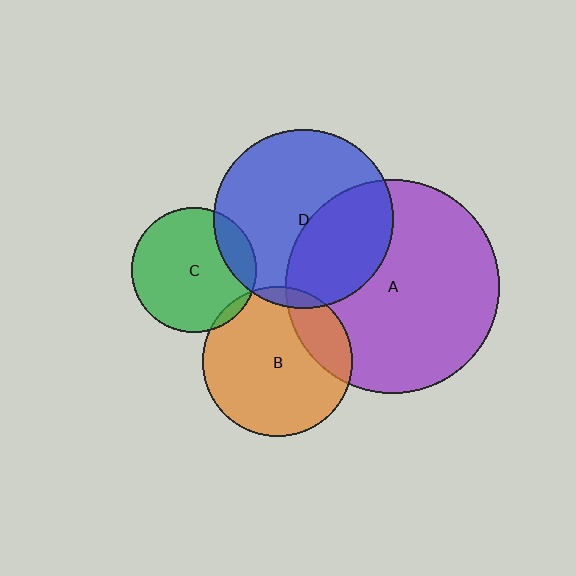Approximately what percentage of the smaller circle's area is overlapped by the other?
Approximately 20%.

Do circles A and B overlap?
Yes.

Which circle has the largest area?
Circle A (purple).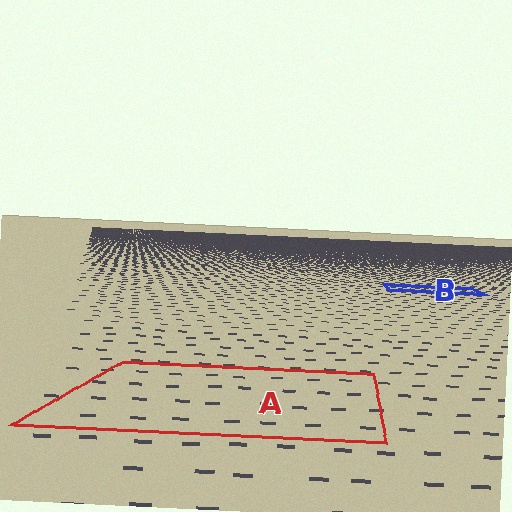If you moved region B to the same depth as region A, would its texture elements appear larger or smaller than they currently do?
They would appear larger. At a closer depth, the same texture elements are projected at a bigger on-screen size.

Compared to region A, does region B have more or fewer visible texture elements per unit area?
Region B has more texture elements per unit area — they are packed more densely because it is farther away.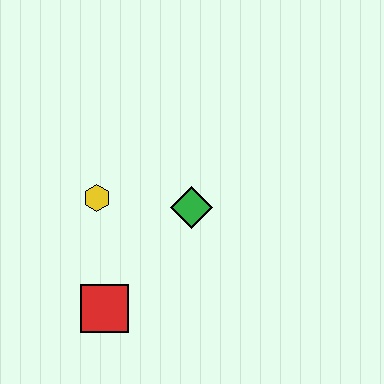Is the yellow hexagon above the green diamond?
Yes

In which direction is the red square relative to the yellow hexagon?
The red square is below the yellow hexagon.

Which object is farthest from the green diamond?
The red square is farthest from the green diamond.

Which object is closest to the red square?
The yellow hexagon is closest to the red square.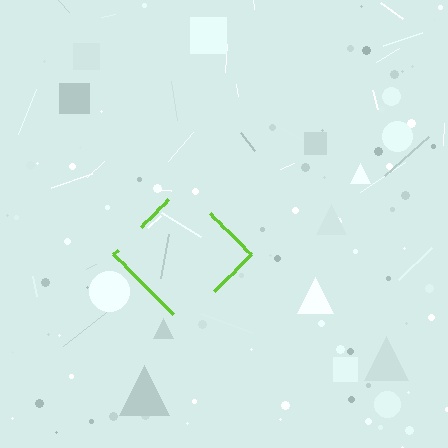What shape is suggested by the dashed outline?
The dashed outline suggests a diamond.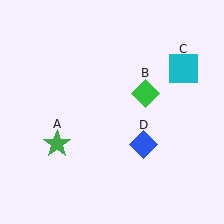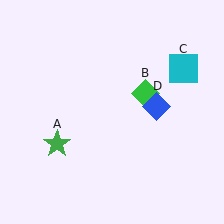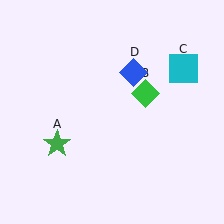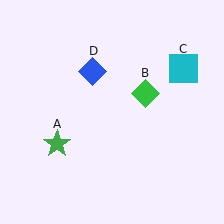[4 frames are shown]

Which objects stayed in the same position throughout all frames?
Green star (object A) and green diamond (object B) and cyan square (object C) remained stationary.